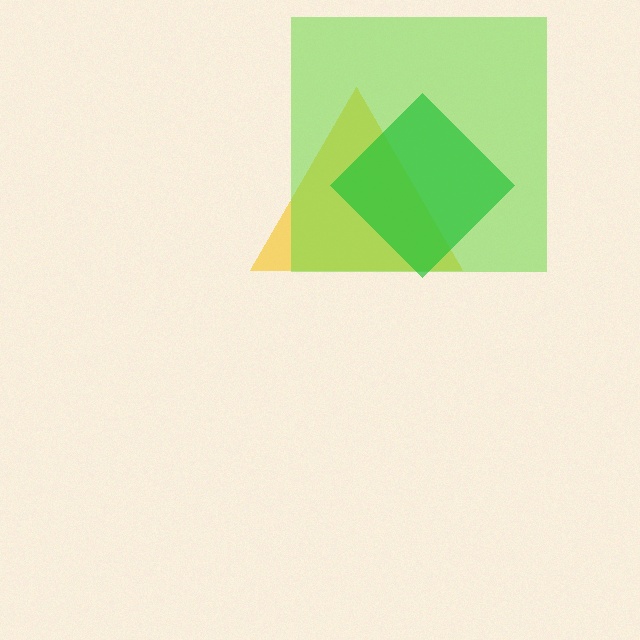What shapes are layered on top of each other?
The layered shapes are: a yellow triangle, a lime square, a green diamond.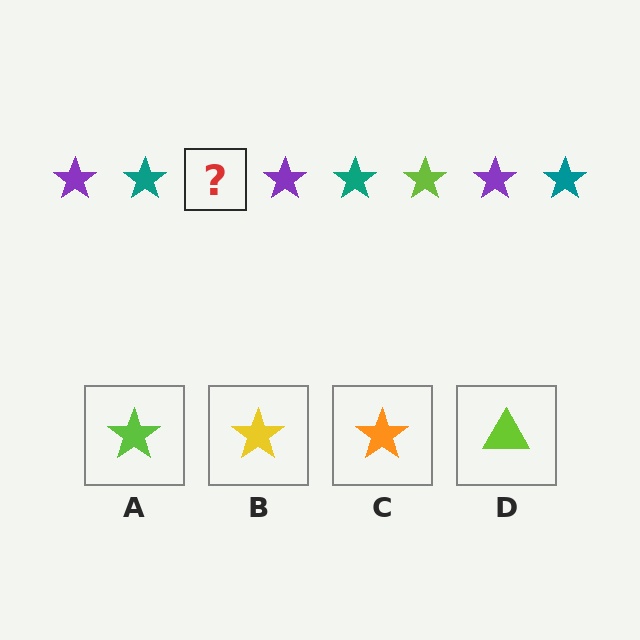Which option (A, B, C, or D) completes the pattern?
A.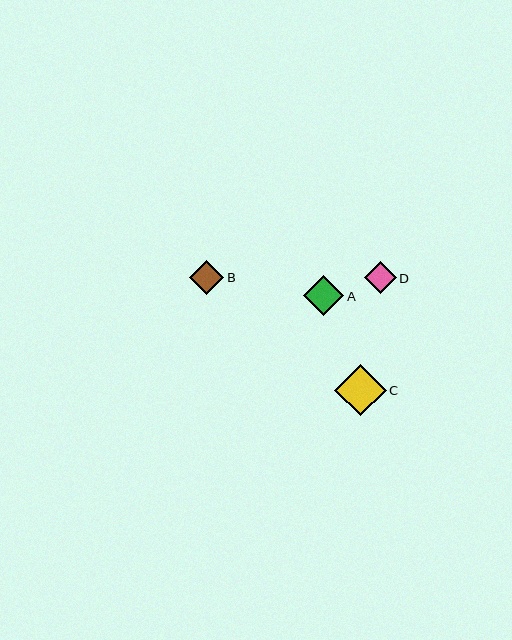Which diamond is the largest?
Diamond C is the largest with a size of approximately 52 pixels.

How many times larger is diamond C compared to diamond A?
Diamond C is approximately 1.3 times the size of diamond A.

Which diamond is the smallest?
Diamond D is the smallest with a size of approximately 32 pixels.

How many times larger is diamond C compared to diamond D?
Diamond C is approximately 1.6 times the size of diamond D.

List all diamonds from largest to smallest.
From largest to smallest: C, A, B, D.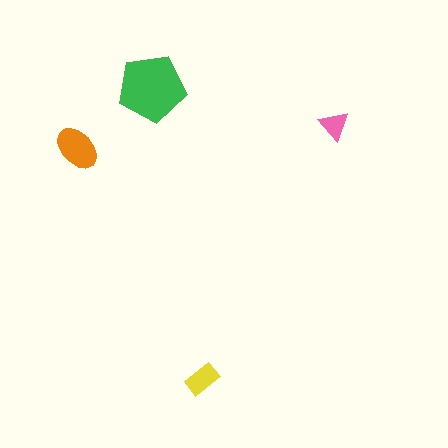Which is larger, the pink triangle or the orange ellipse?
The orange ellipse.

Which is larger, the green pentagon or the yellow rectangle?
The green pentagon.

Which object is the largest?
The green pentagon.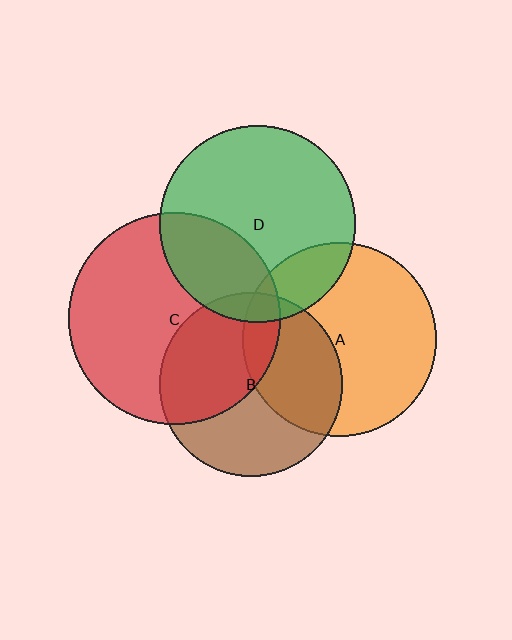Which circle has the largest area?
Circle C (red).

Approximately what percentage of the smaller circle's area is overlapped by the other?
Approximately 10%.